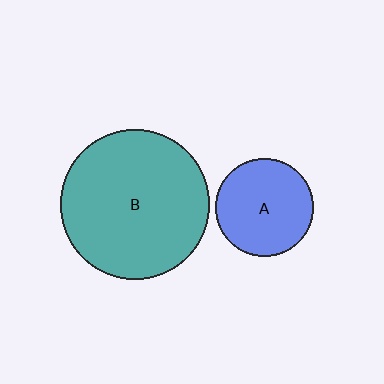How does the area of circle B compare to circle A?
Approximately 2.3 times.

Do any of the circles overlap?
No, none of the circles overlap.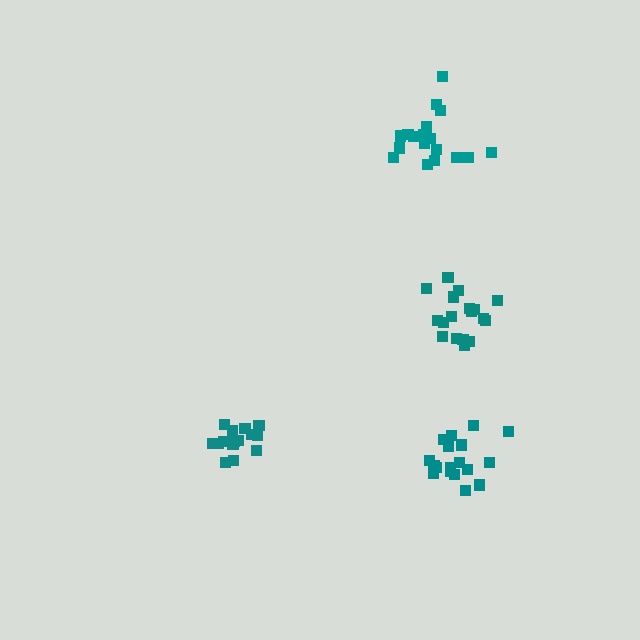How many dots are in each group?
Group 1: 18 dots, Group 2: 18 dots, Group 3: 18 dots, Group 4: 15 dots (69 total).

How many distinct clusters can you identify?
There are 4 distinct clusters.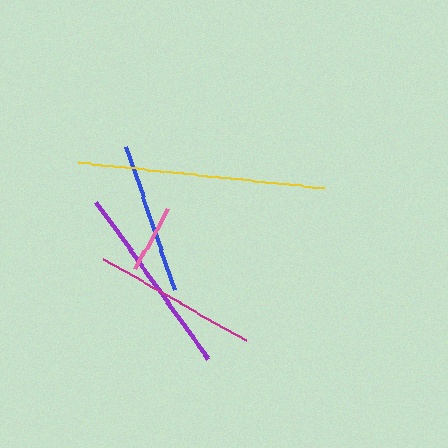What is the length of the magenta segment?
The magenta segment is approximately 165 pixels long.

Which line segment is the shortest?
The pink line is the shortest at approximately 69 pixels.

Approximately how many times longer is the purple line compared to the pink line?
The purple line is approximately 2.8 times the length of the pink line.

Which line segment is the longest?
The yellow line is the longest at approximately 246 pixels.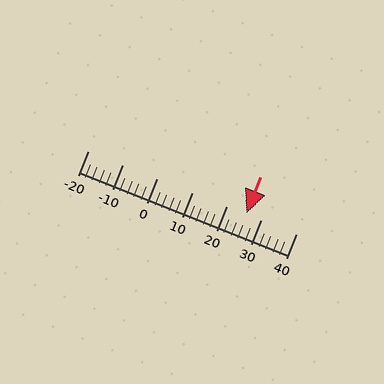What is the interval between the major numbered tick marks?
The major tick marks are spaced 10 units apart.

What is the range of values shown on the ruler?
The ruler shows values from -20 to 40.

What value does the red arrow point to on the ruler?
The red arrow points to approximately 26.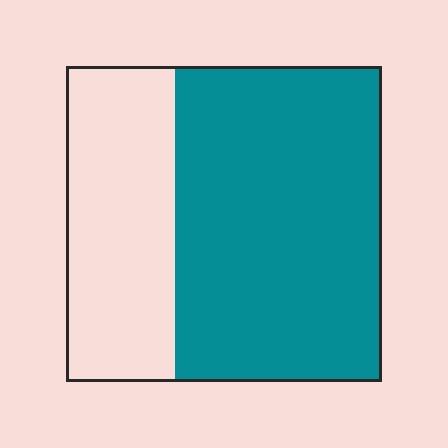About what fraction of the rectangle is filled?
About two thirds (2/3).